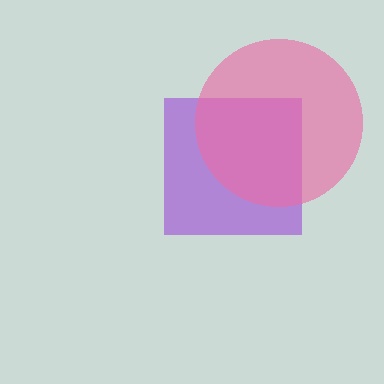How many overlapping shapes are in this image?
There are 2 overlapping shapes in the image.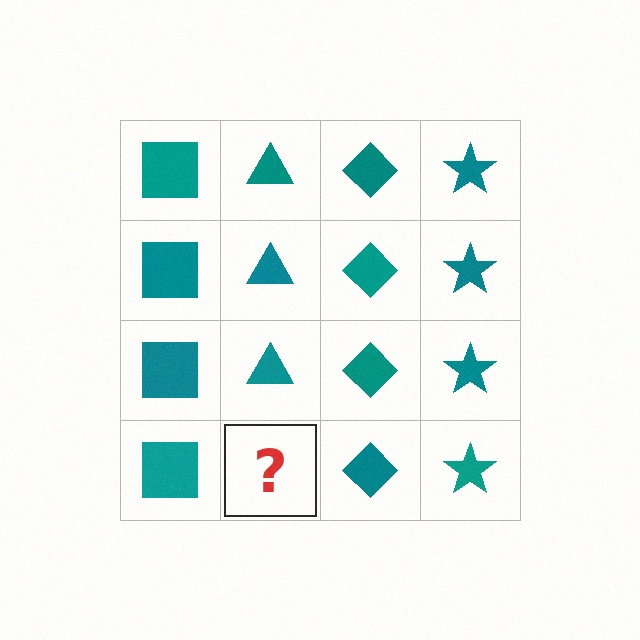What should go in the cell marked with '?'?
The missing cell should contain a teal triangle.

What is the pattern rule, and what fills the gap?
The rule is that each column has a consistent shape. The gap should be filled with a teal triangle.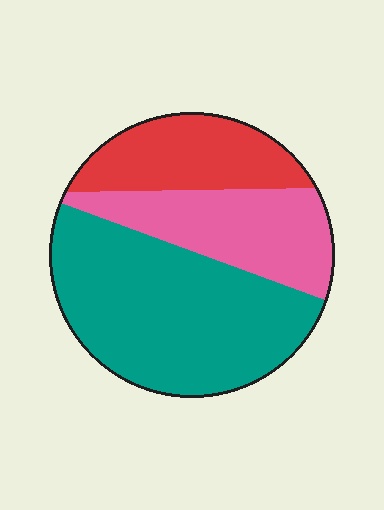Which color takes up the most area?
Teal, at roughly 50%.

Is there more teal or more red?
Teal.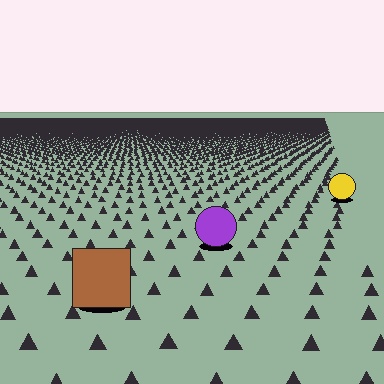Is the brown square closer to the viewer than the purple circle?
Yes. The brown square is closer — you can tell from the texture gradient: the ground texture is coarser near it.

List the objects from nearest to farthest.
From nearest to farthest: the brown square, the purple circle, the yellow circle.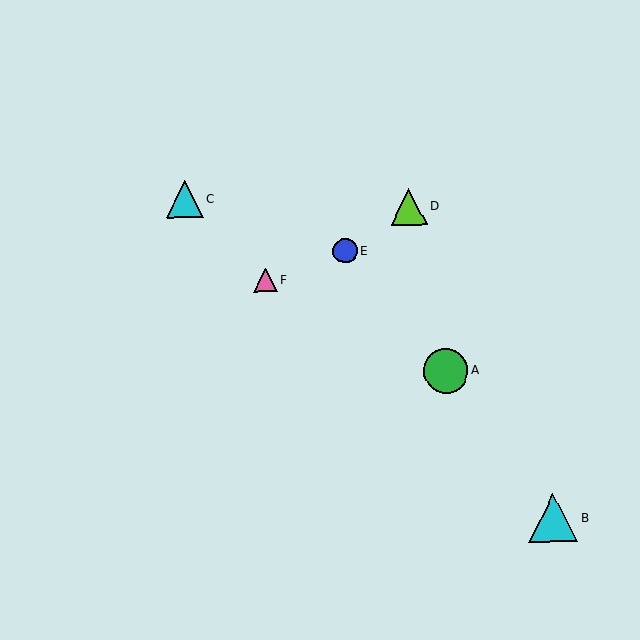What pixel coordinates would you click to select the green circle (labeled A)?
Click at (446, 371) to select the green circle A.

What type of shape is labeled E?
Shape E is a blue circle.